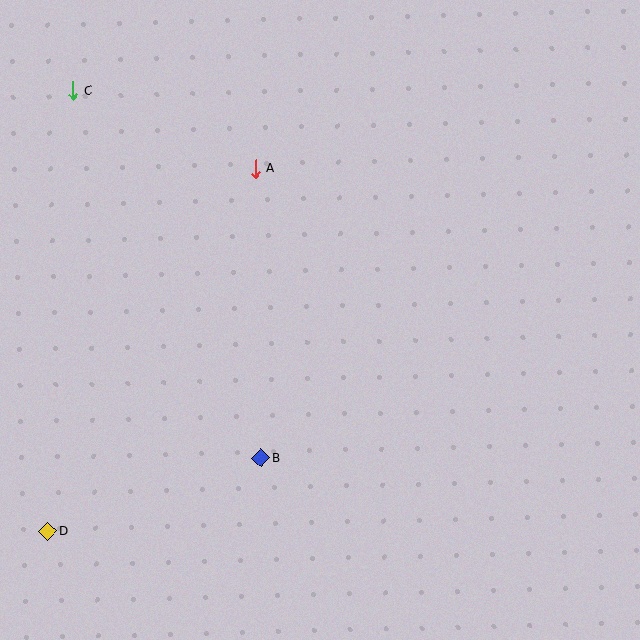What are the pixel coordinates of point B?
Point B is at (261, 458).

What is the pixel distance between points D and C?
The distance between D and C is 441 pixels.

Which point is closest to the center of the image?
Point B at (261, 458) is closest to the center.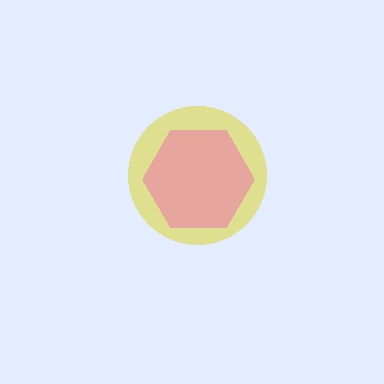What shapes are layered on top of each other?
The layered shapes are: a yellow circle, a pink hexagon.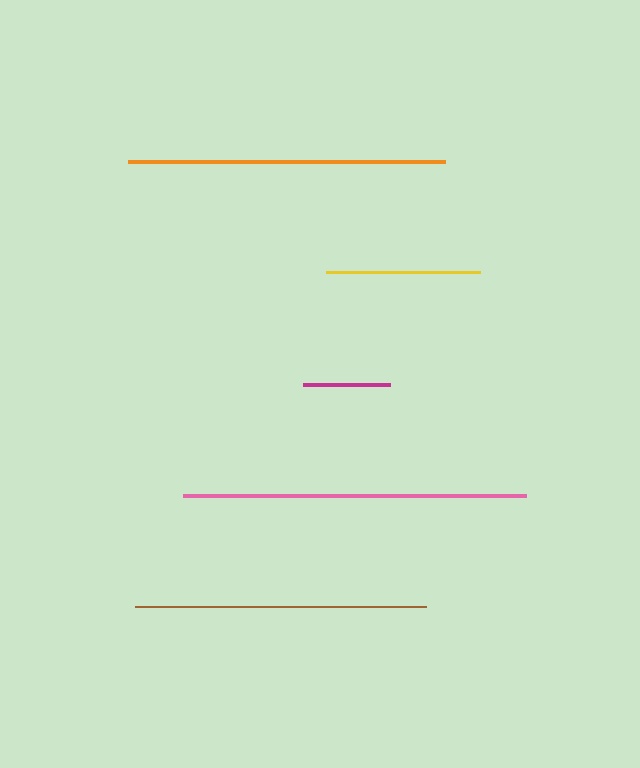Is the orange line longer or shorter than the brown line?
The orange line is longer than the brown line.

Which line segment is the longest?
The pink line is the longest at approximately 343 pixels.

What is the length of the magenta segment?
The magenta segment is approximately 87 pixels long.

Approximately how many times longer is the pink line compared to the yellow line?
The pink line is approximately 2.2 times the length of the yellow line.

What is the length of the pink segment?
The pink segment is approximately 343 pixels long.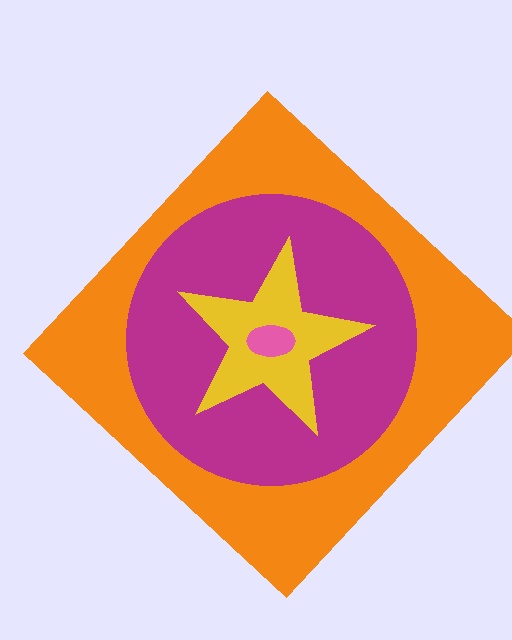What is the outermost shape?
The orange diamond.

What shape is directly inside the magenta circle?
The yellow star.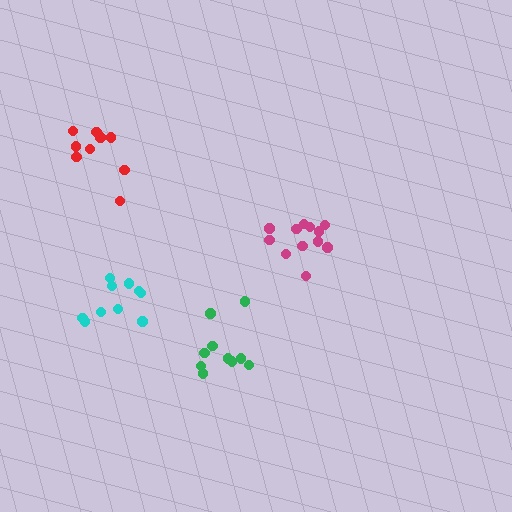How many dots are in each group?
Group 1: 10 dots, Group 2: 9 dots, Group 3: 10 dots, Group 4: 12 dots (41 total).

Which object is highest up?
The red cluster is topmost.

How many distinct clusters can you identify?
There are 4 distinct clusters.